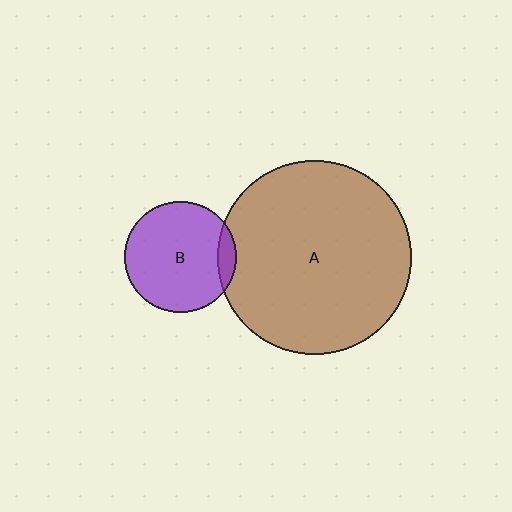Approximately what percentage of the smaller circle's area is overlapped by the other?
Approximately 10%.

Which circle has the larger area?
Circle A (brown).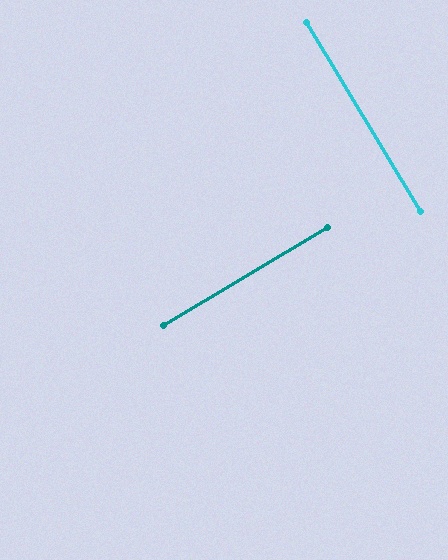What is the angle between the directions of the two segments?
Approximately 90 degrees.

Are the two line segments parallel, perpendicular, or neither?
Perpendicular — they meet at approximately 90°.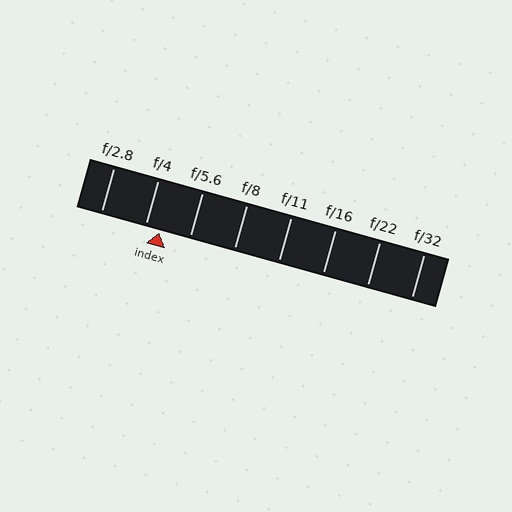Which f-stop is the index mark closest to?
The index mark is closest to f/4.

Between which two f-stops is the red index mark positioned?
The index mark is between f/4 and f/5.6.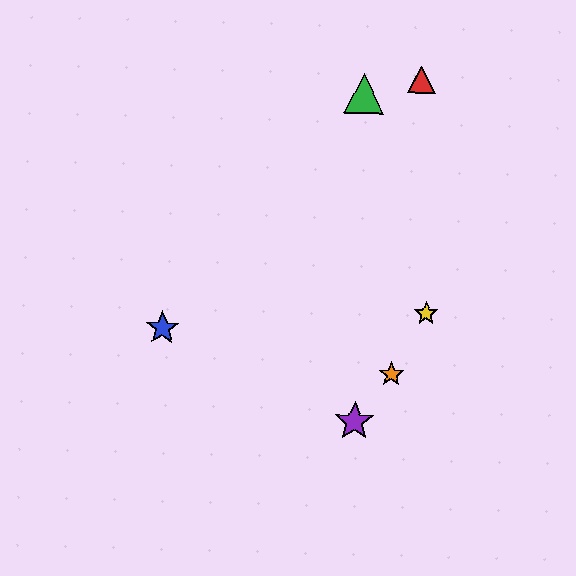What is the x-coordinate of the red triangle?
The red triangle is at x≈421.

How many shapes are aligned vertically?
2 shapes (the green triangle, the purple star) are aligned vertically.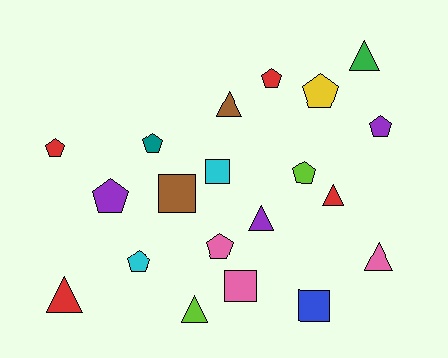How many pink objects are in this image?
There are 3 pink objects.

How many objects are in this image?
There are 20 objects.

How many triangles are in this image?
There are 7 triangles.